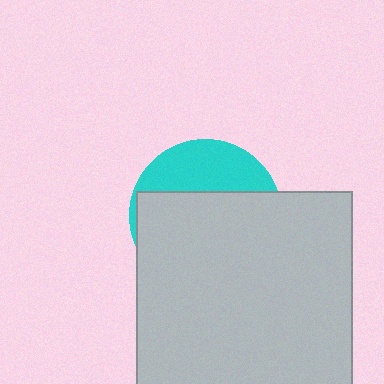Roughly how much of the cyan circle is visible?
A small part of it is visible (roughly 32%).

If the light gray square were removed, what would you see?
You would see the complete cyan circle.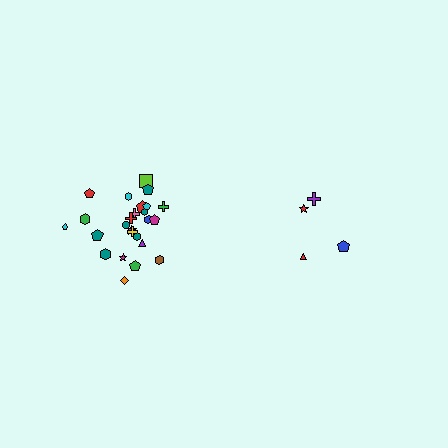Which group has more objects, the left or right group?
The left group.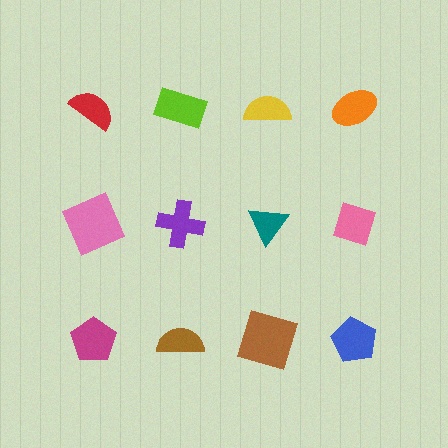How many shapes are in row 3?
4 shapes.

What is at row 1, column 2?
A lime rectangle.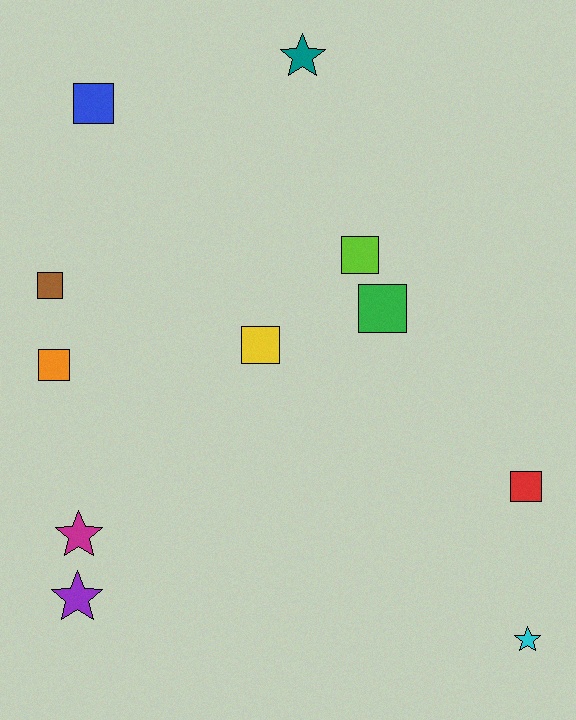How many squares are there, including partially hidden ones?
There are 7 squares.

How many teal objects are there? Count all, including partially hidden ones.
There is 1 teal object.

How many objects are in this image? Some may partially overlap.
There are 11 objects.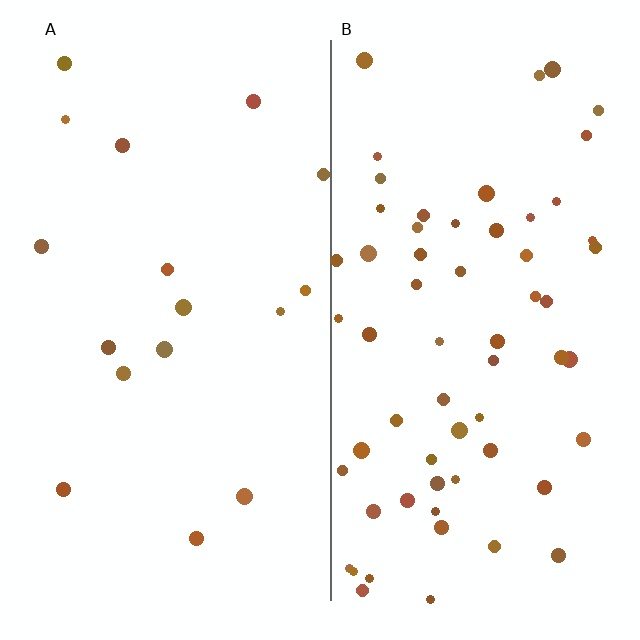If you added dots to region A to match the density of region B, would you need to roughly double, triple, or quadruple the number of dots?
Approximately quadruple.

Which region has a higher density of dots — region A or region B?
B (the right).